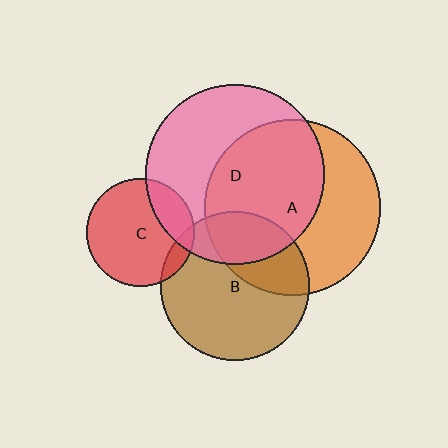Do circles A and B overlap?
Yes.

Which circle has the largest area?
Circle D (pink).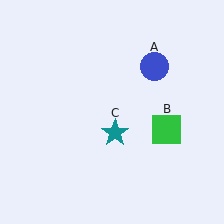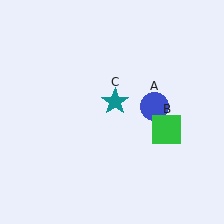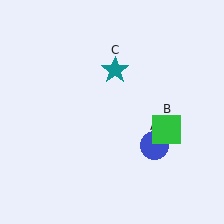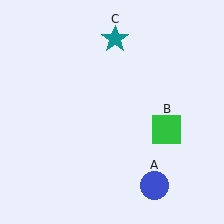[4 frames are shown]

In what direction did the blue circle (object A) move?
The blue circle (object A) moved down.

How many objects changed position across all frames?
2 objects changed position: blue circle (object A), teal star (object C).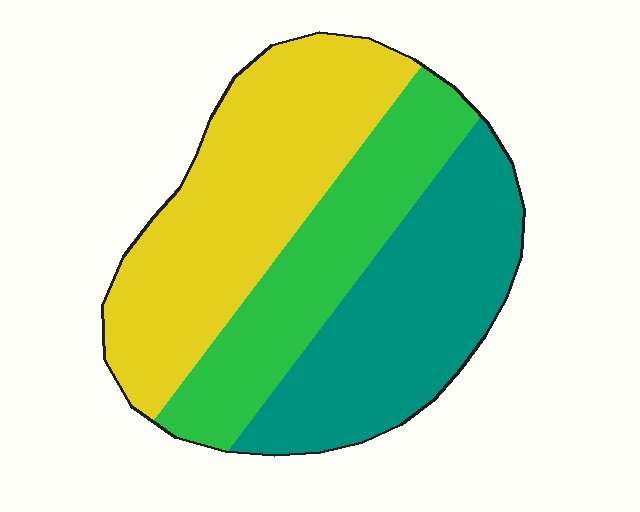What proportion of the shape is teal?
Teal covers roughly 35% of the shape.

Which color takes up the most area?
Yellow, at roughly 40%.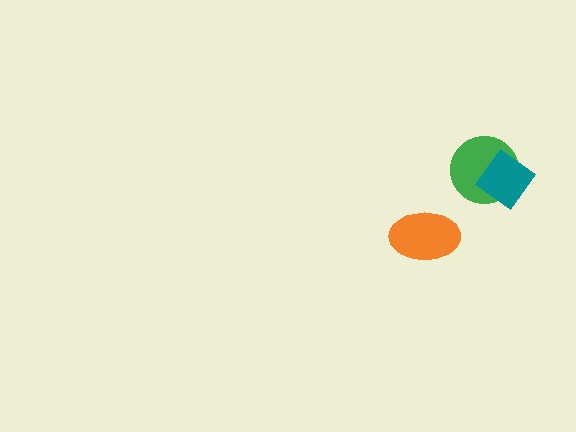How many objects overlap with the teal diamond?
1 object overlaps with the teal diamond.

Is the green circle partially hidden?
Yes, it is partially covered by another shape.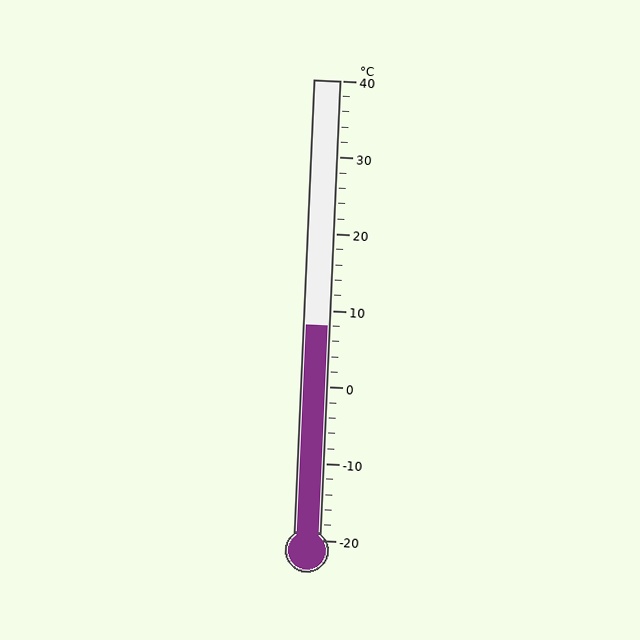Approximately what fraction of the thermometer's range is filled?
The thermometer is filled to approximately 45% of its range.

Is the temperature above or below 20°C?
The temperature is below 20°C.